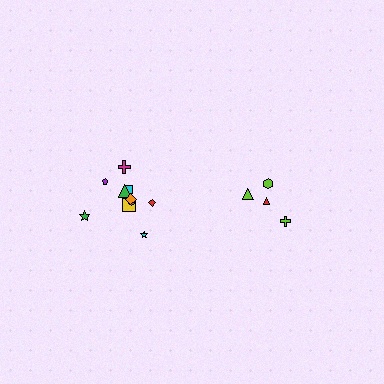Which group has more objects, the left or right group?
The left group.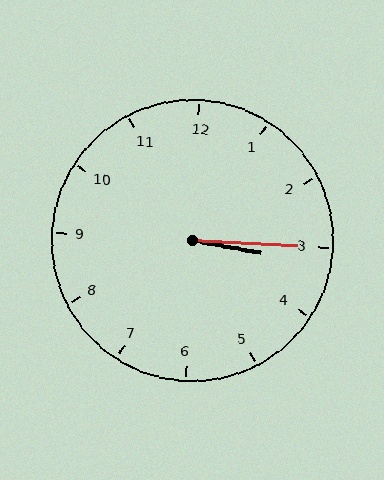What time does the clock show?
3:15.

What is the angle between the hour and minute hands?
Approximately 8 degrees.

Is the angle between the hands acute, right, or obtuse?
It is acute.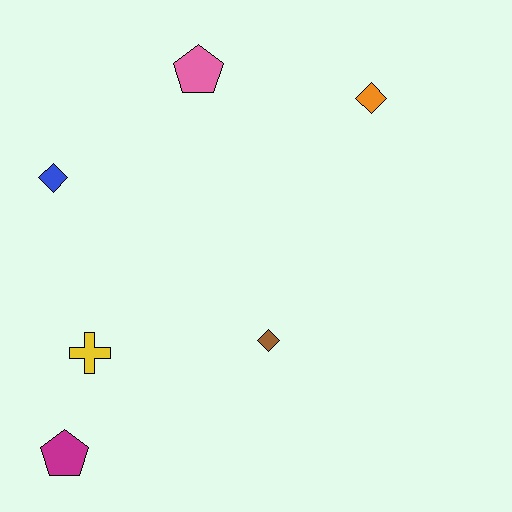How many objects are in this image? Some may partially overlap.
There are 6 objects.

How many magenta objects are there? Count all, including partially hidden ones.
There is 1 magenta object.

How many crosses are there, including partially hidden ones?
There is 1 cross.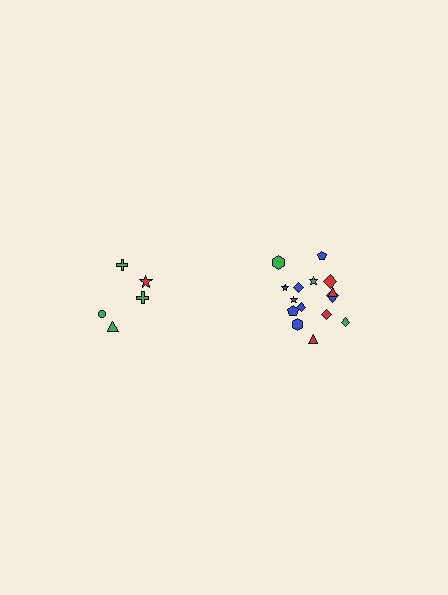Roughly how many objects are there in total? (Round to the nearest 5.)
Roughly 20 objects in total.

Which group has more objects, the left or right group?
The right group.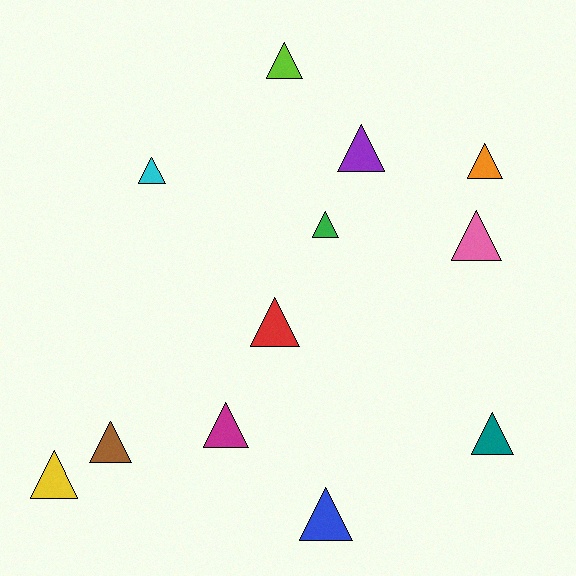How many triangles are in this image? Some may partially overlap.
There are 12 triangles.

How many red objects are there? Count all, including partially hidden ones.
There is 1 red object.